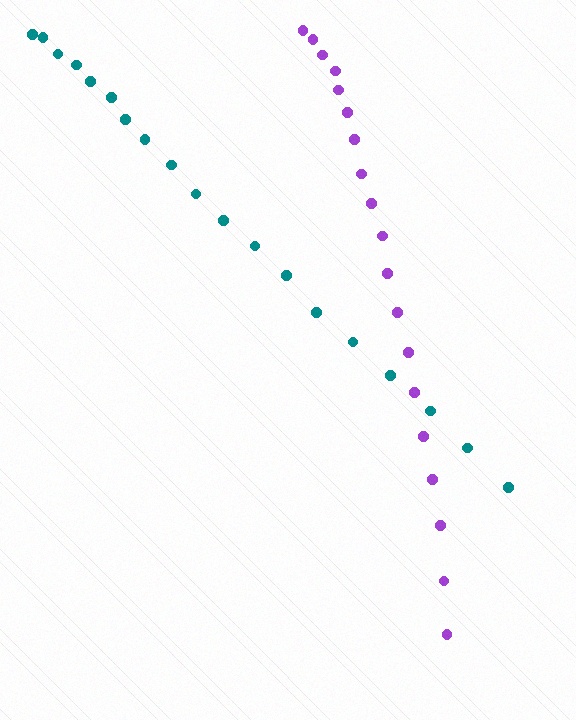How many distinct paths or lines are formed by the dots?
There are 2 distinct paths.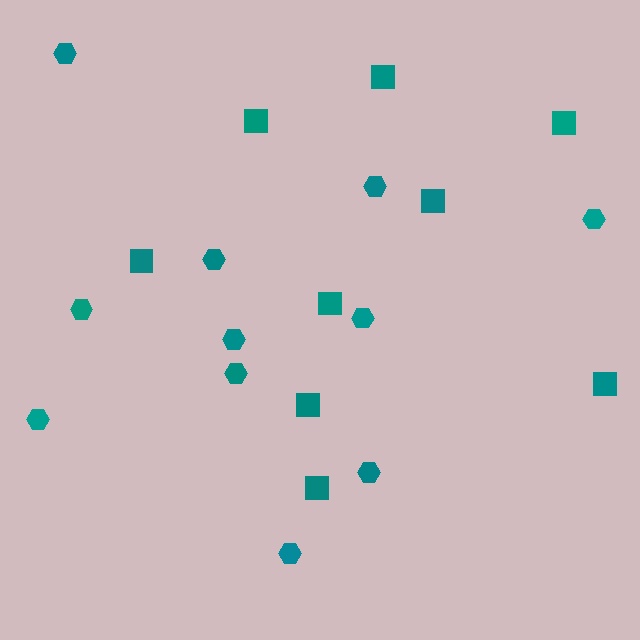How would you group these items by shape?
There are 2 groups: one group of squares (9) and one group of hexagons (11).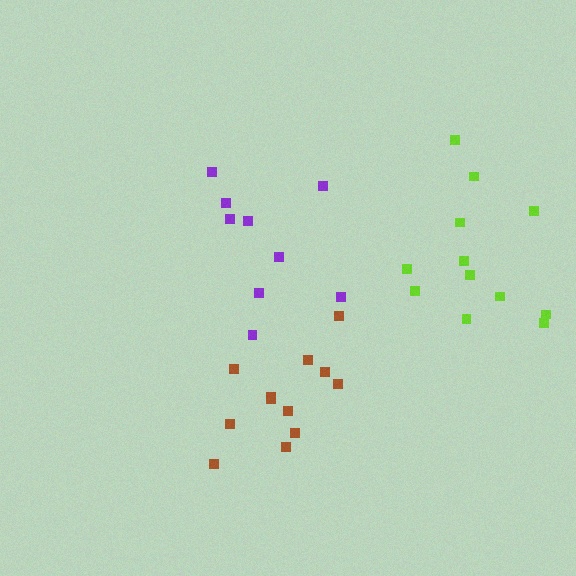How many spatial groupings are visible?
There are 3 spatial groupings.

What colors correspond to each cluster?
The clusters are colored: purple, lime, brown.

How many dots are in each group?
Group 1: 9 dots, Group 2: 12 dots, Group 3: 12 dots (33 total).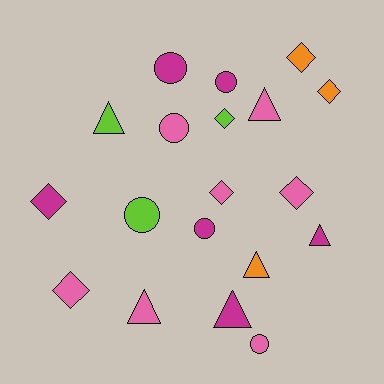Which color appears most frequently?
Pink, with 7 objects.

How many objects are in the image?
There are 19 objects.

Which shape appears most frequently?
Diamond, with 7 objects.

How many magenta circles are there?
There are 3 magenta circles.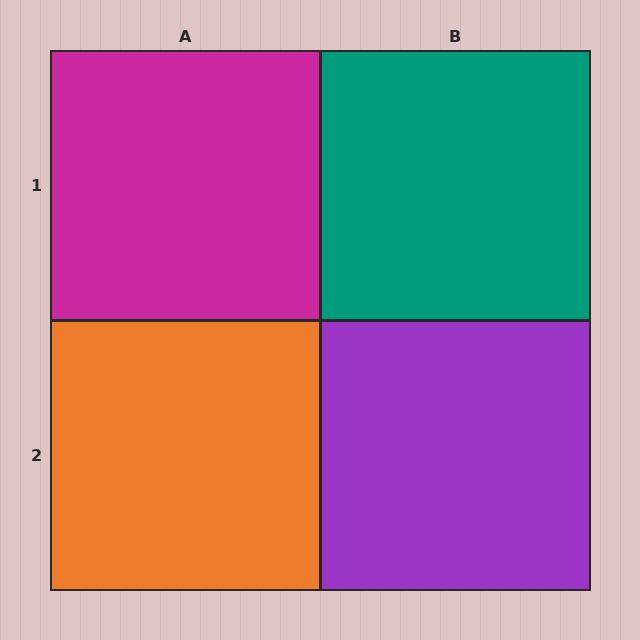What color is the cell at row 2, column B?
Purple.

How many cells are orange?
1 cell is orange.